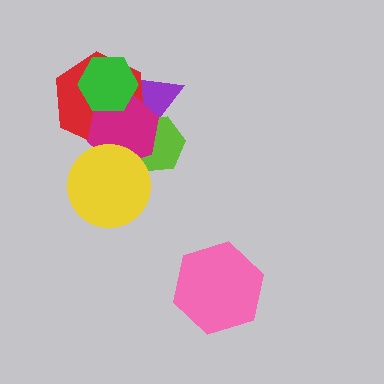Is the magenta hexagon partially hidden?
Yes, it is partially covered by another shape.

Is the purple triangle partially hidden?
Yes, it is partially covered by another shape.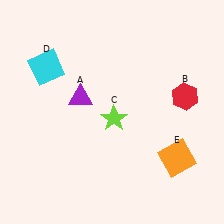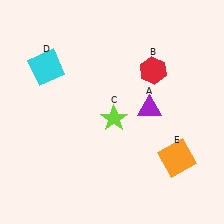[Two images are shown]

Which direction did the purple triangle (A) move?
The purple triangle (A) moved right.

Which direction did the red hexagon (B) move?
The red hexagon (B) moved left.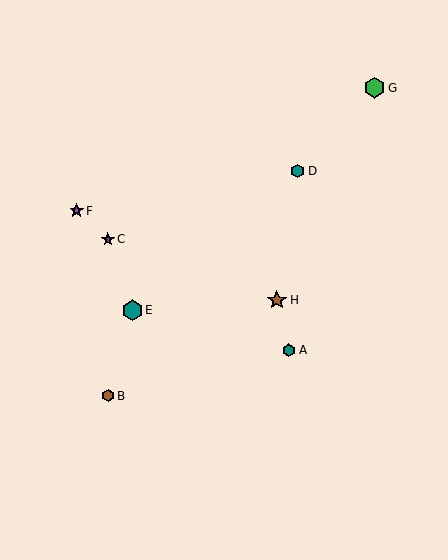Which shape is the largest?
The green hexagon (labeled G) is the largest.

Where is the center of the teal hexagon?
The center of the teal hexagon is at (298, 171).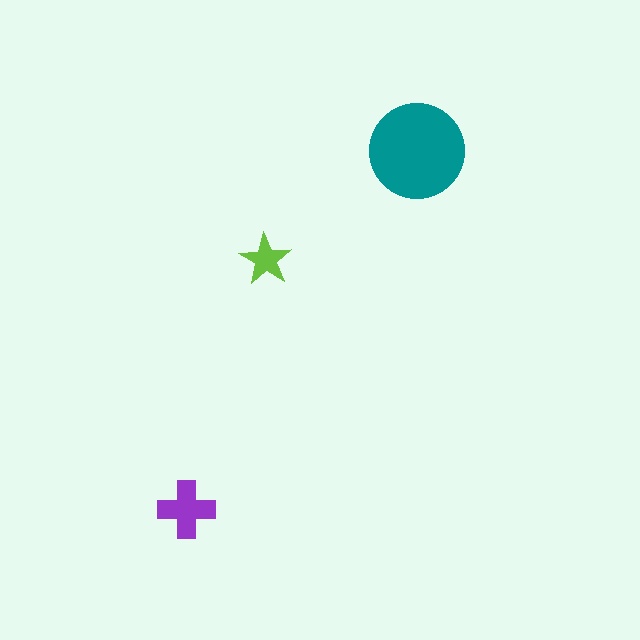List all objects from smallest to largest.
The lime star, the purple cross, the teal circle.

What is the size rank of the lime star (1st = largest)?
3rd.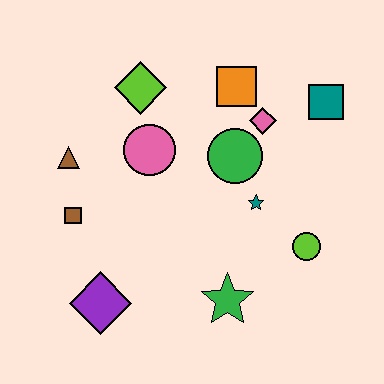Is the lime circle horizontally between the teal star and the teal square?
Yes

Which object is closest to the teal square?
The pink diamond is closest to the teal square.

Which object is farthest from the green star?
The lime diamond is farthest from the green star.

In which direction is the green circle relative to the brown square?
The green circle is to the right of the brown square.